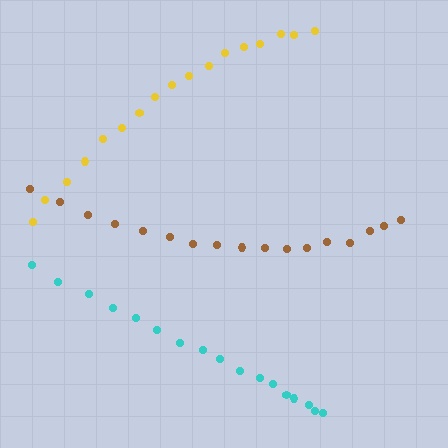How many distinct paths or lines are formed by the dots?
There are 3 distinct paths.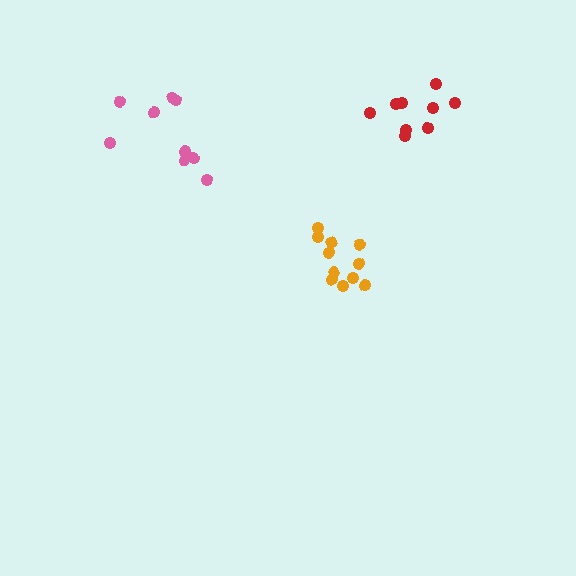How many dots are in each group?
Group 1: 11 dots, Group 2: 9 dots, Group 3: 9 dots (29 total).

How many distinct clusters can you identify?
There are 3 distinct clusters.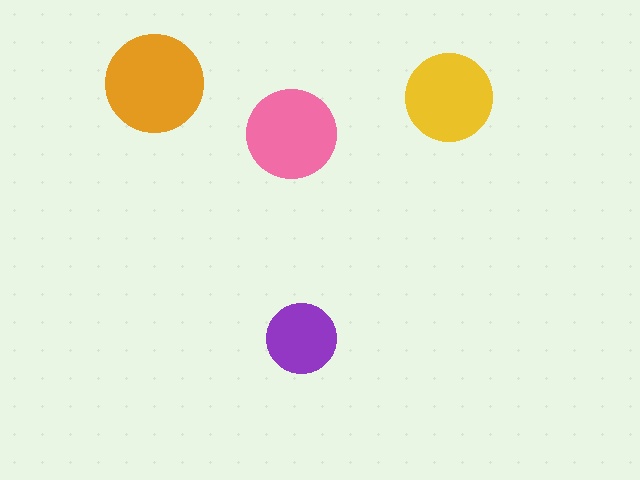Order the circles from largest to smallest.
the orange one, the pink one, the yellow one, the purple one.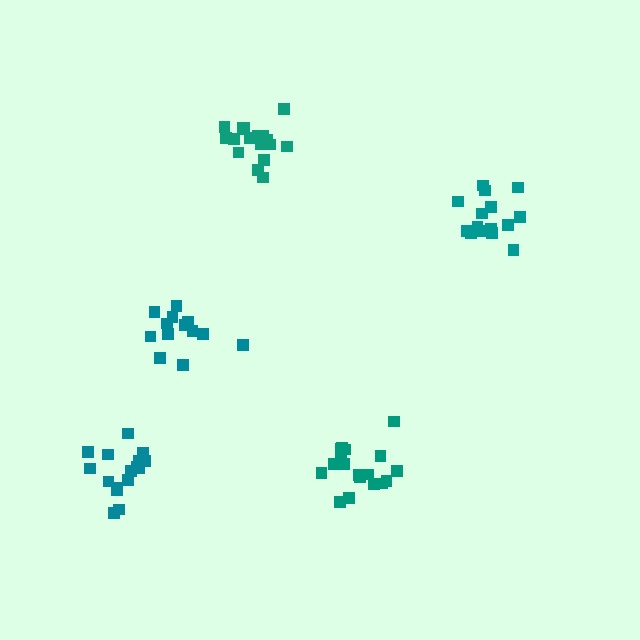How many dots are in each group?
Group 1: 18 dots, Group 2: 18 dots, Group 3: 15 dots, Group 4: 13 dots, Group 5: 17 dots (81 total).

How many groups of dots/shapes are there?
There are 5 groups.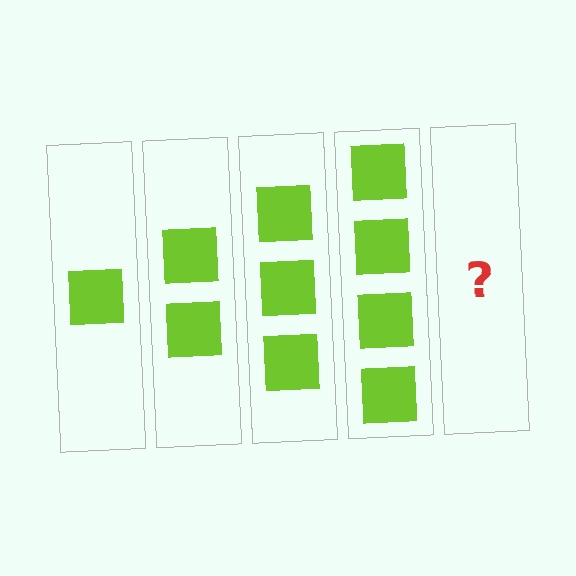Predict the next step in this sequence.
The next step is 5 squares.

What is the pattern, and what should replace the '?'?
The pattern is that each step adds one more square. The '?' should be 5 squares.